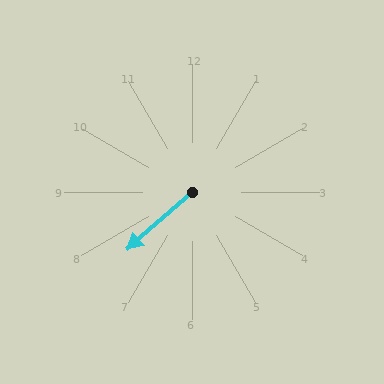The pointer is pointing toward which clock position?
Roughly 8 o'clock.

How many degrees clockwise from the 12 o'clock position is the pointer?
Approximately 228 degrees.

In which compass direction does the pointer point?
Southwest.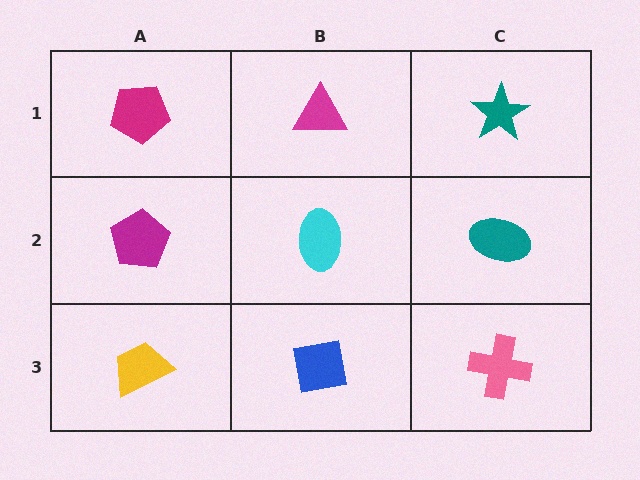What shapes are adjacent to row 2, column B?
A magenta triangle (row 1, column B), a blue square (row 3, column B), a magenta pentagon (row 2, column A), a teal ellipse (row 2, column C).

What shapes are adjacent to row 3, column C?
A teal ellipse (row 2, column C), a blue square (row 3, column B).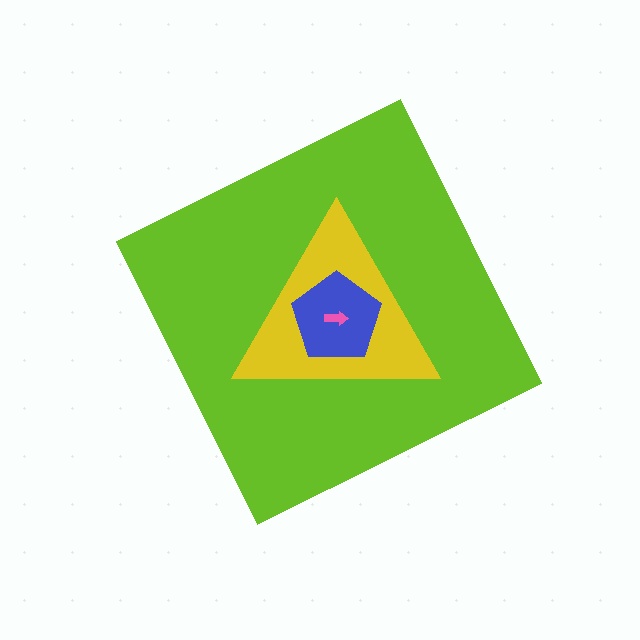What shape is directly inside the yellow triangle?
The blue pentagon.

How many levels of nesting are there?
4.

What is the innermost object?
The pink arrow.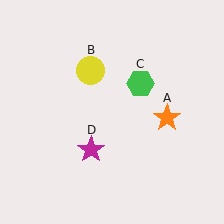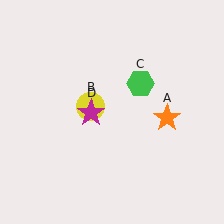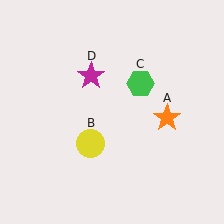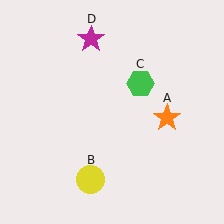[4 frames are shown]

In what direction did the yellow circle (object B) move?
The yellow circle (object B) moved down.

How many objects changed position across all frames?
2 objects changed position: yellow circle (object B), magenta star (object D).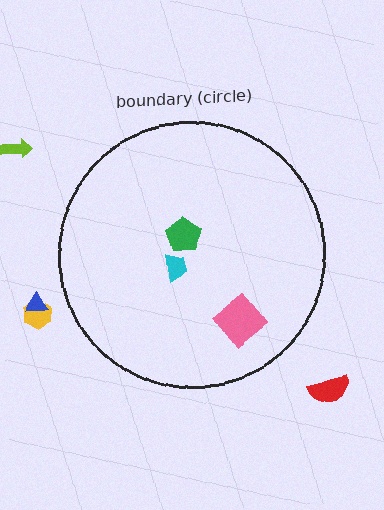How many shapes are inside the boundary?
3 inside, 4 outside.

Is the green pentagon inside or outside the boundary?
Inside.